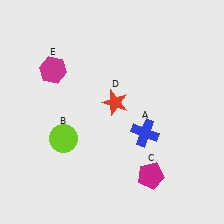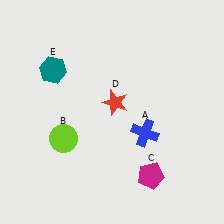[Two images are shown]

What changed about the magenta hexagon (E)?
In Image 1, E is magenta. In Image 2, it changed to teal.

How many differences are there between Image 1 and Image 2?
There is 1 difference between the two images.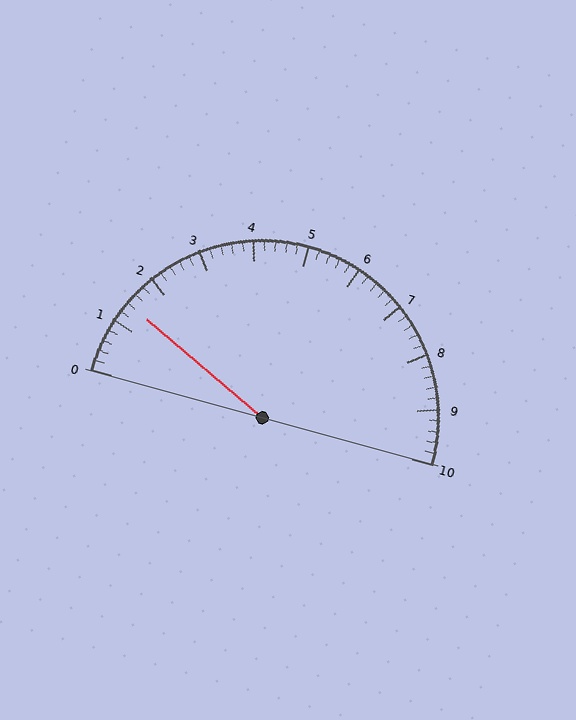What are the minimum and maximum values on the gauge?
The gauge ranges from 0 to 10.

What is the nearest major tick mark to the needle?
The nearest major tick mark is 1.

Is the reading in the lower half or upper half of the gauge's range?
The reading is in the lower half of the range (0 to 10).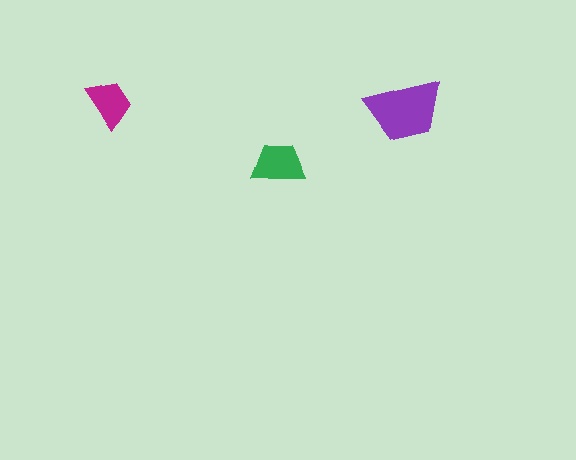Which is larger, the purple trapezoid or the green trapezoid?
The purple one.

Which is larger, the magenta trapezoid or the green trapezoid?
The green one.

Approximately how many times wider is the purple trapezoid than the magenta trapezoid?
About 1.5 times wider.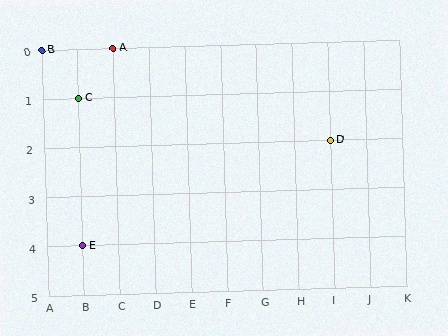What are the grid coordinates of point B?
Point B is at grid coordinates (A, 0).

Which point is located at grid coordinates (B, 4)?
Point E is at (B, 4).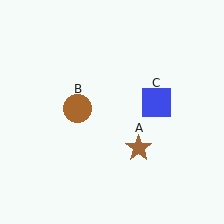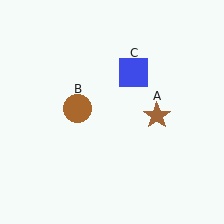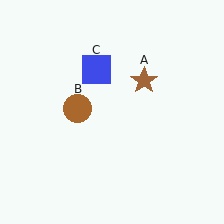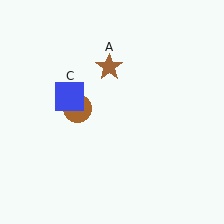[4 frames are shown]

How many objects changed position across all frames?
2 objects changed position: brown star (object A), blue square (object C).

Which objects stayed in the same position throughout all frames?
Brown circle (object B) remained stationary.